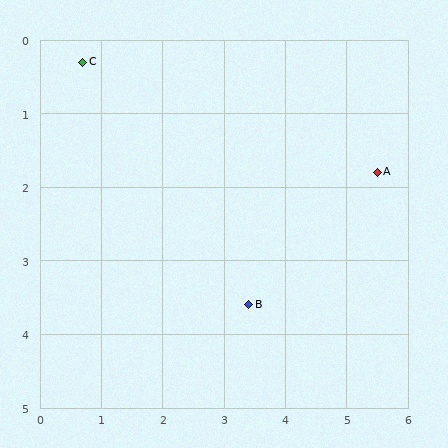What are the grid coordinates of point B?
Point B is at approximately (3.4, 3.6).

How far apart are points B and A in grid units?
Points B and A are about 2.8 grid units apart.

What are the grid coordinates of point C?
Point C is at approximately (0.7, 0.3).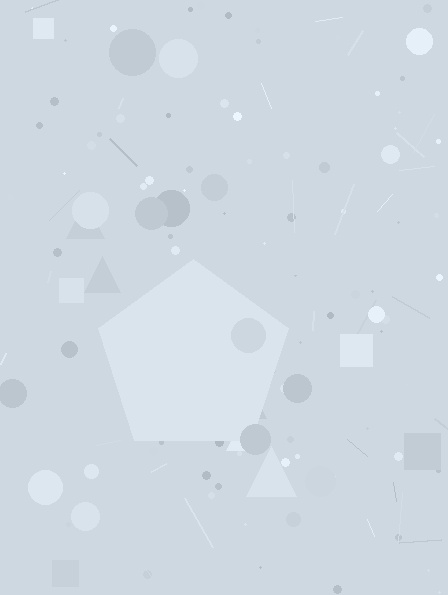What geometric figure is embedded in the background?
A pentagon is embedded in the background.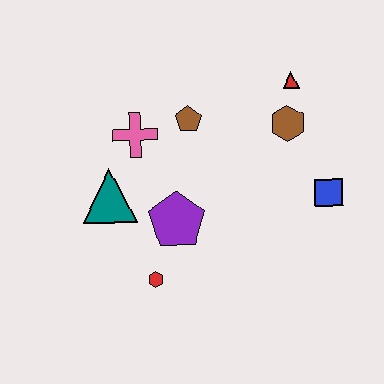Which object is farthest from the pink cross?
The blue square is farthest from the pink cross.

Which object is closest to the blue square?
The brown hexagon is closest to the blue square.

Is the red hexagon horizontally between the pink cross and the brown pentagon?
Yes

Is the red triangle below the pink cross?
No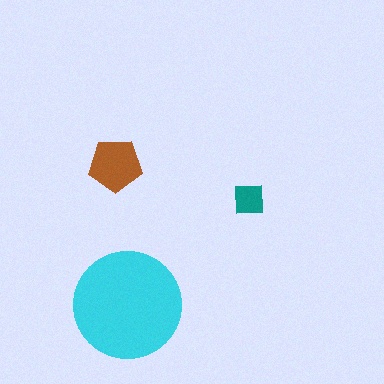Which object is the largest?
The cyan circle.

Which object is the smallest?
The teal square.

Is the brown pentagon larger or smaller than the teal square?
Larger.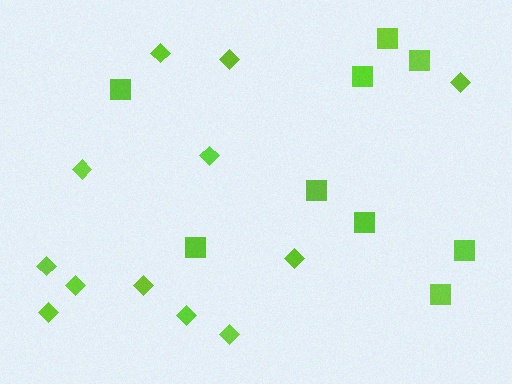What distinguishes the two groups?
There are 2 groups: one group of squares (9) and one group of diamonds (12).